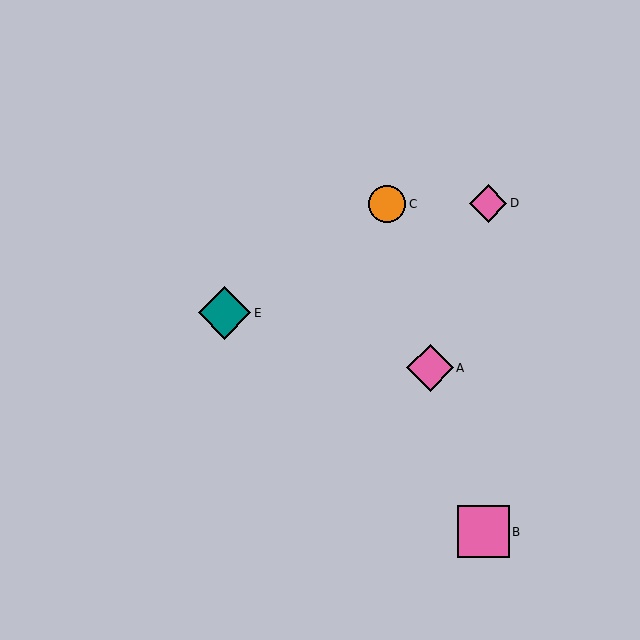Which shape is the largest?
The teal diamond (labeled E) is the largest.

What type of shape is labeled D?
Shape D is a pink diamond.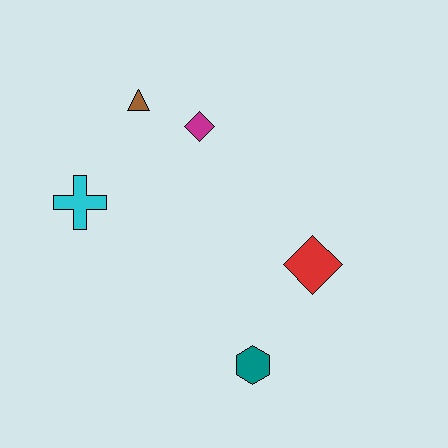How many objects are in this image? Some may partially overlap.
There are 5 objects.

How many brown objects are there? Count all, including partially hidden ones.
There is 1 brown object.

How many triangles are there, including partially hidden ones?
There is 1 triangle.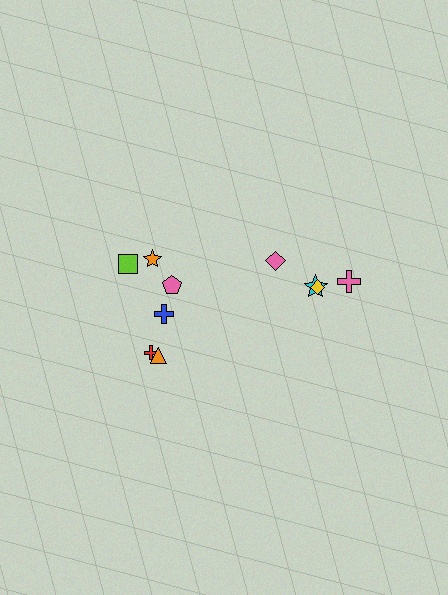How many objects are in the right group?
There are 4 objects.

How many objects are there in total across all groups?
There are 10 objects.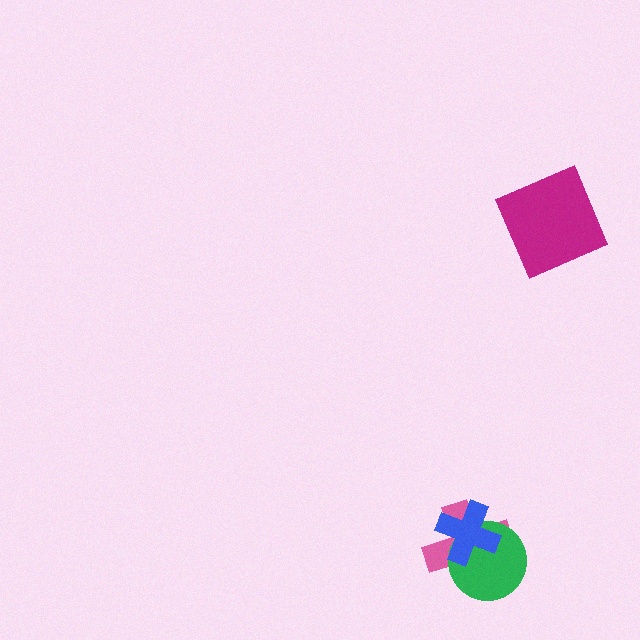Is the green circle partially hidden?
Yes, it is partially covered by another shape.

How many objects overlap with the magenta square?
0 objects overlap with the magenta square.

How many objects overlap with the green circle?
2 objects overlap with the green circle.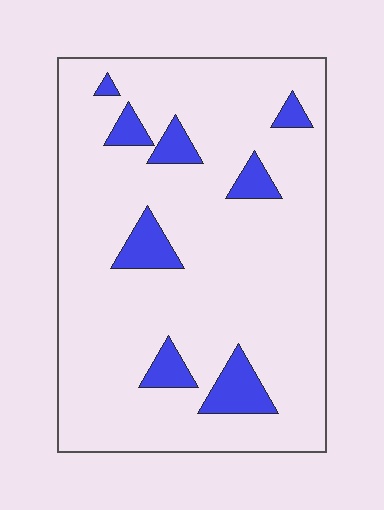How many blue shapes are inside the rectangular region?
8.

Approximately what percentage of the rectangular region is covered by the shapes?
Approximately 10%.